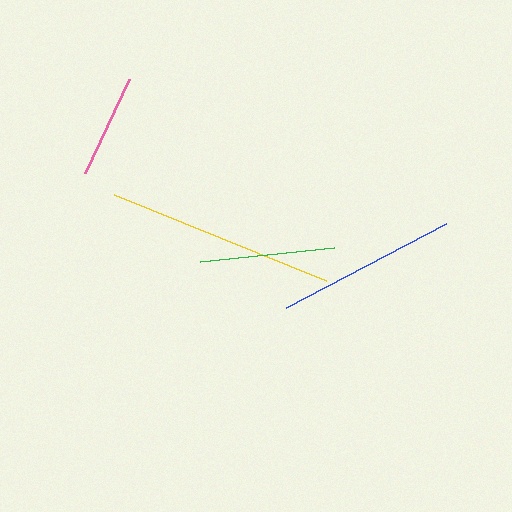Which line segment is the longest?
The yellow line is the longest at approximately 229 pixels.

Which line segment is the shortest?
The pink line is the shortest at approximately 104 pixels.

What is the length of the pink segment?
The pink segment is approximately 104 pixels long.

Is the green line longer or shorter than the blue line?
The blue line is longer than the green line.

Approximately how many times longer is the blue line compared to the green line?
The blue line is approximately 1.4 times the length of the green line.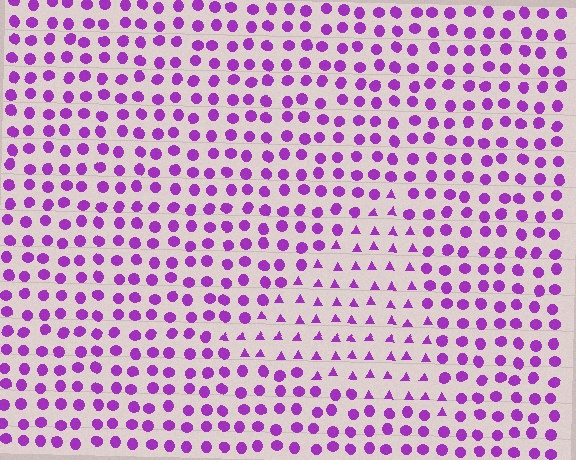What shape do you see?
I see a triangle.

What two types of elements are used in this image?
The image uses triangles inside the triangle region and circles outside it.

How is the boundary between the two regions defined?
The boundary is defined by a change in element shape: triangles inside vs. circles outside. All elements share the same color and spacing.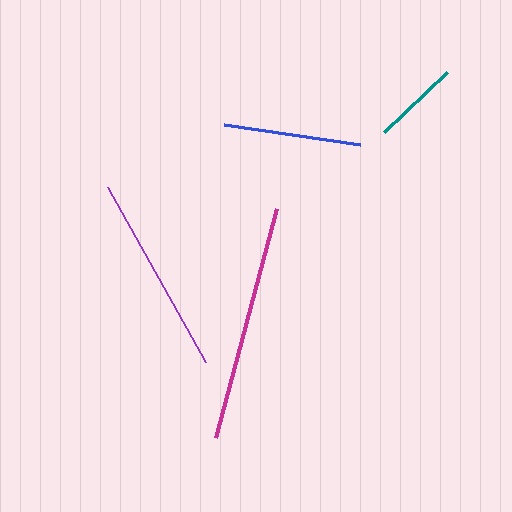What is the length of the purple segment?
The purple segment is approximately 201 pixels long.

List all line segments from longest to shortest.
From longest to shortest: magenta, purple, blue, teal.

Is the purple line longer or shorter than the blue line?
The purple line is longer than the blue line.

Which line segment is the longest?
The magenta line is the longest at approximately 237 pixels.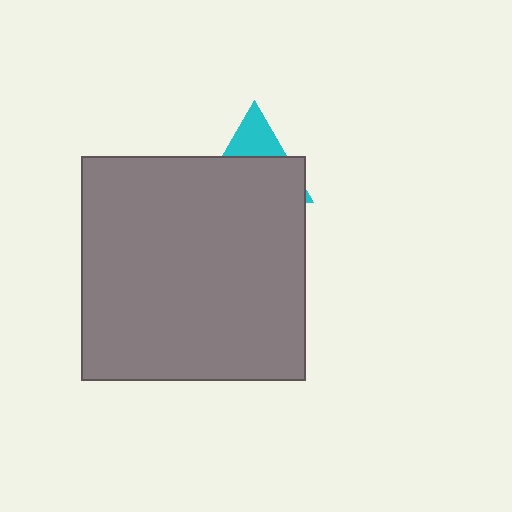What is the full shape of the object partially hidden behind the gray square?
The partially hidden object is a cyan triangle.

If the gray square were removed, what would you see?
You would see the complete cyan triangle.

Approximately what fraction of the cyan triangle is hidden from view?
Roughly 70% of the cyan triangle is hidden behind the gray square.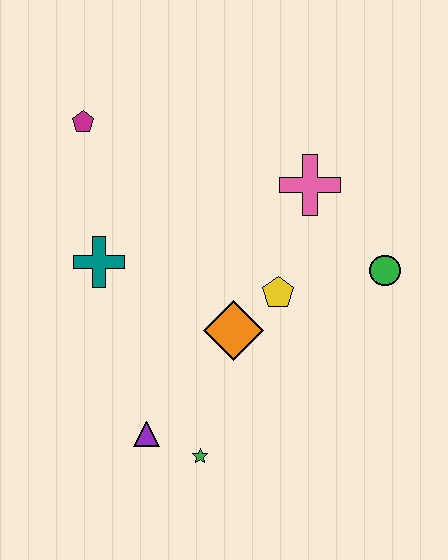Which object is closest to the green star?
The purple triangle is closest to the green star.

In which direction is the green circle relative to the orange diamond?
The green circle is to the right of the orange diamond.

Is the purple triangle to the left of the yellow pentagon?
Yes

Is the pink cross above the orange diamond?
Yes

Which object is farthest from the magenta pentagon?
The green star is farthest from the magenta pentagon.